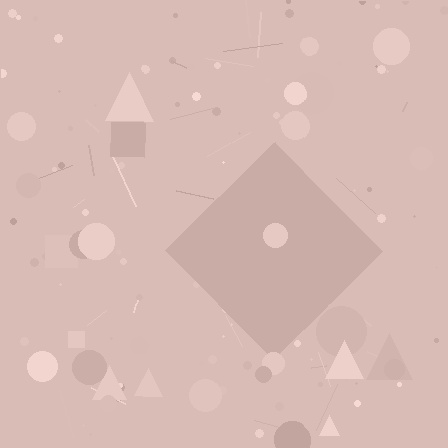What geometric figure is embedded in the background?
A diamond is embedded in the background.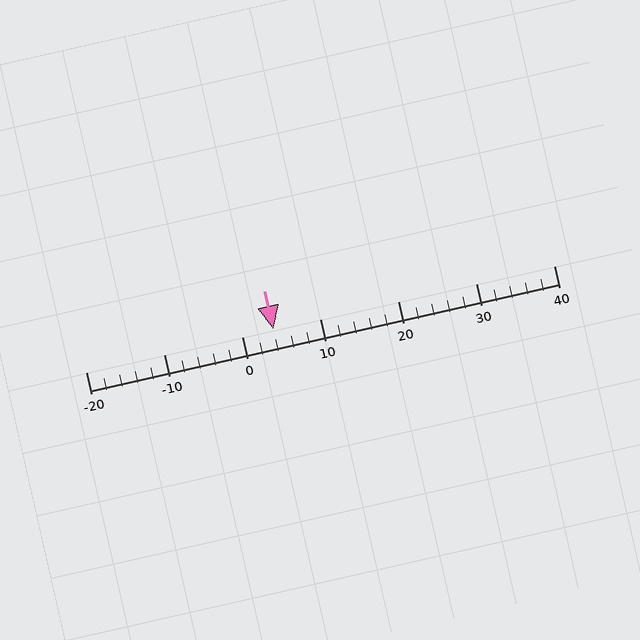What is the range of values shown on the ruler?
The ruler shows values from -20 to 40.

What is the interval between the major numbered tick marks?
The major tick marks are spaced 10 units apart.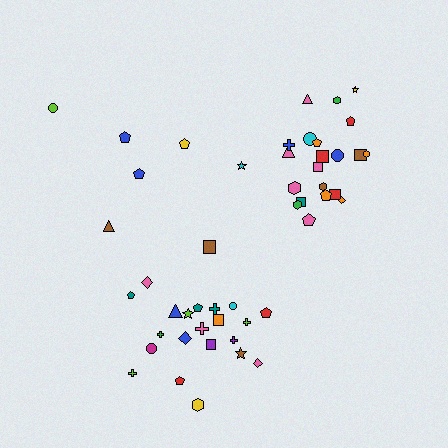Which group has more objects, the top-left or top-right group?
The top-right group.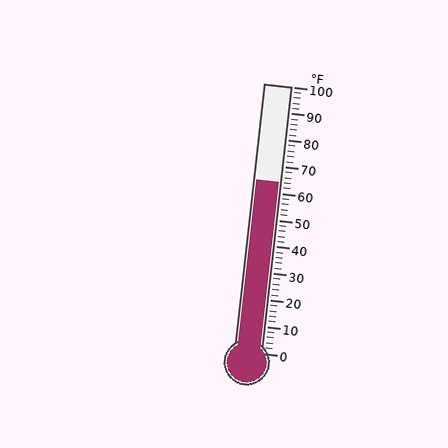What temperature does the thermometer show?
The thermometer shows approximately 64°F.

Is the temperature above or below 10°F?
The temperature is above 10°F.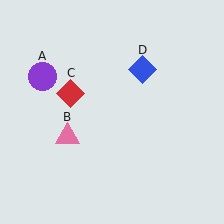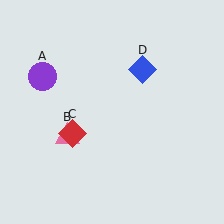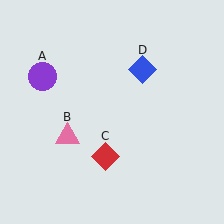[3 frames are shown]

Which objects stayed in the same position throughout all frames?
Purple circle (object A) and pink triangle (object B) and blue diamond (object D) remained stationary.